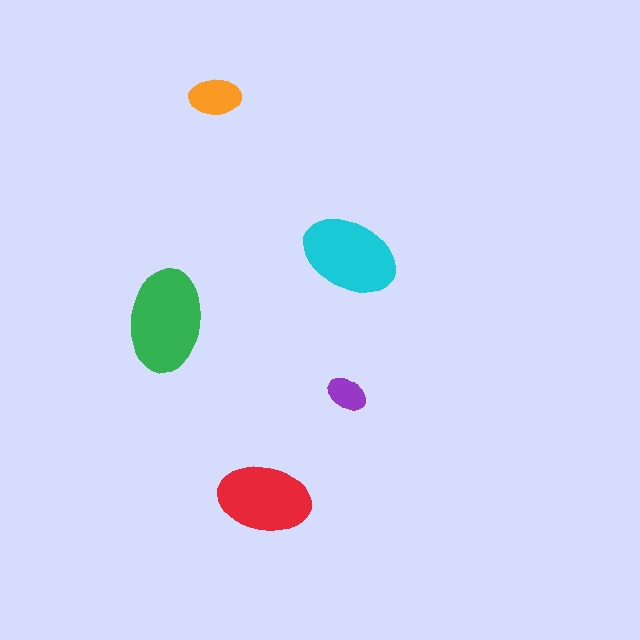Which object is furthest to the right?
The cyan ellipse is rightmost.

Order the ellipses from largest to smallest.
the green one, the cyan one, the red one, the orange one, the purple one.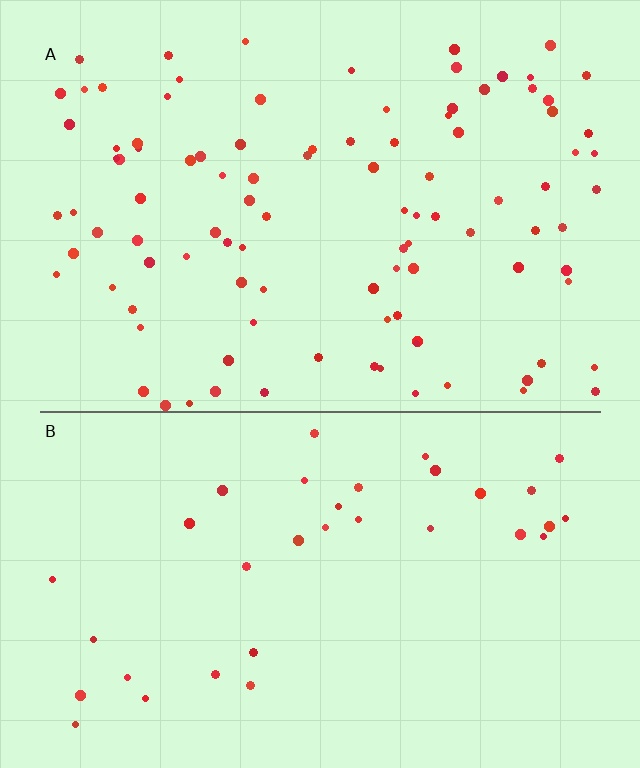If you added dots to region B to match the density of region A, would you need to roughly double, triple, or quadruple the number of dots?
Approximately triple.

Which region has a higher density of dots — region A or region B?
A (the top).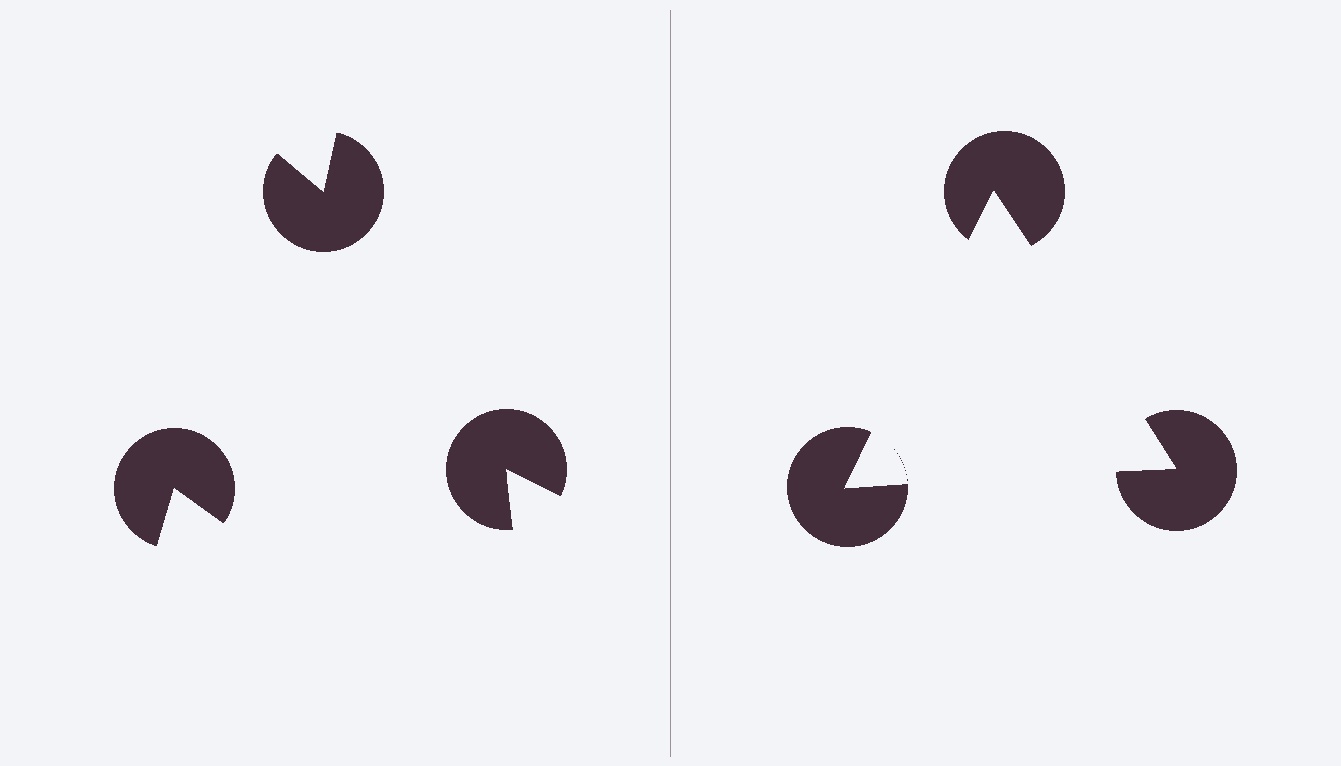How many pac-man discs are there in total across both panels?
6 — 3 on each side.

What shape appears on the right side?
An illusory triangle.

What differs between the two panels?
The pac-man discs are positioned identically on both sides; only the wedge orientations differ. On the right they align to a triangle; on the left they are misaligned.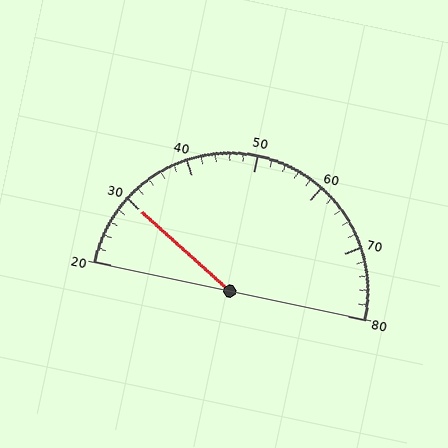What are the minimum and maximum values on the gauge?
The gauge ranges from 20 to 80.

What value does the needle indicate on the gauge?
The needle indicates approximately 30.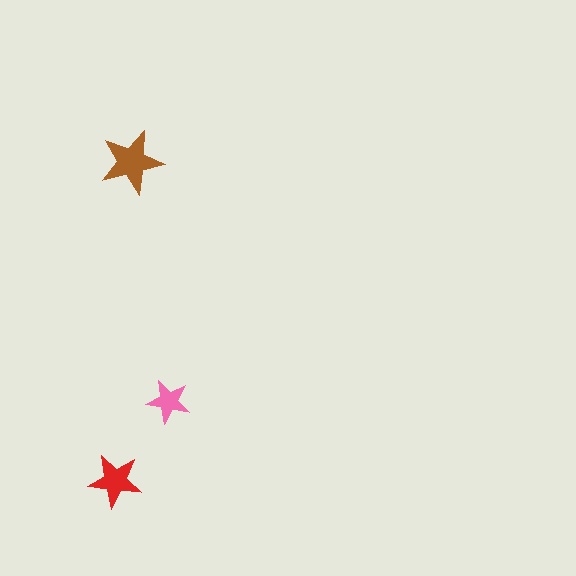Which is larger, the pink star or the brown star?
The brown one.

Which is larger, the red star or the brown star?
The brown one.